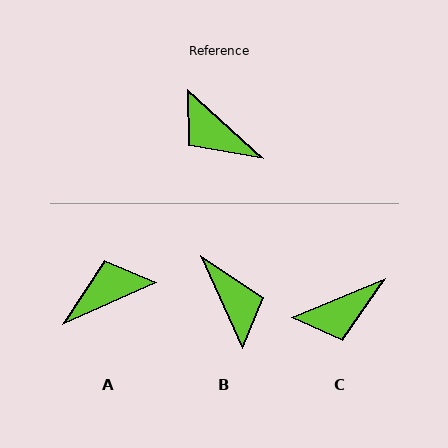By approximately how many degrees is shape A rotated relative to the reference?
Approximately 114 degrees clockwise.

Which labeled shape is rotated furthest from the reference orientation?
B, about 156 degrees away.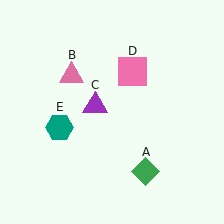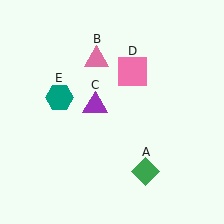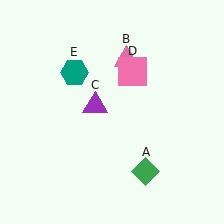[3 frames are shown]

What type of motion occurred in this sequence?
The pink triangle (object B), teal hexagon (object E) rotated clockwise around the center of the scene.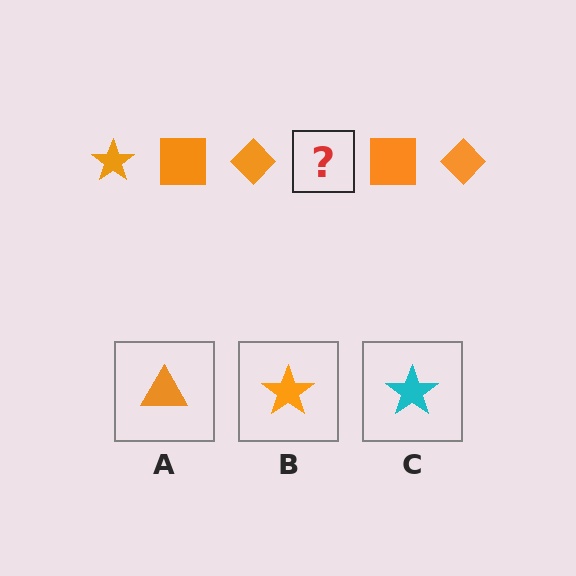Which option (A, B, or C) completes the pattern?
B.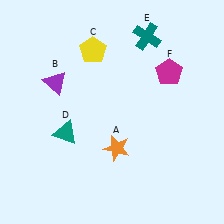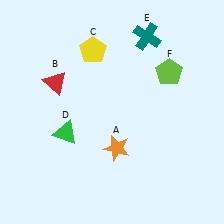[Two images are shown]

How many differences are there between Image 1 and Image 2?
There are 3 differences between the two images.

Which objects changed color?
B changed from purple to red. D changed from teal to green. F changed from magenta to lime.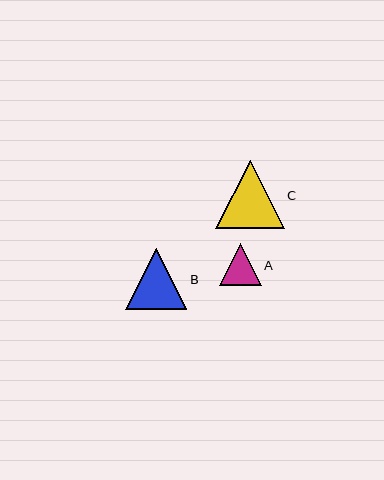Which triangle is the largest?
Triangle C is the largest with a size of approximately 69 pixels.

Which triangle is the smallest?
Triangle A is the smallest with a size of approximately 42 pixels.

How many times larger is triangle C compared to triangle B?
Triangle C is approximately 1.1 times the size of triangle B.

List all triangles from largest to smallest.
From largest to smallest: C, B, A.